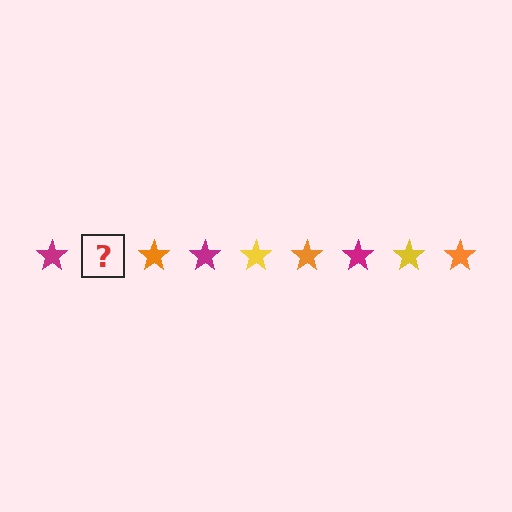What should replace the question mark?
The question mark should be replaced with a yellow star.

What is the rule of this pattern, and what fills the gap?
The rule is that the pattern cycles through magenta, yellow, orange stars. The gap should be filled with a yellow star.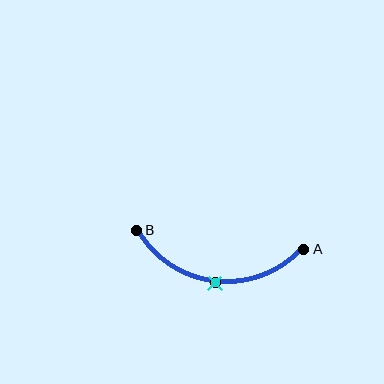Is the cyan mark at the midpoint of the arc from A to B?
Yes. The cyan mark lies on the arc at equal arc-length from both A and B — it is the arc midpoint.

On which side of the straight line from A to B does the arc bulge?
The arc bulges below the straight line connecting A and B.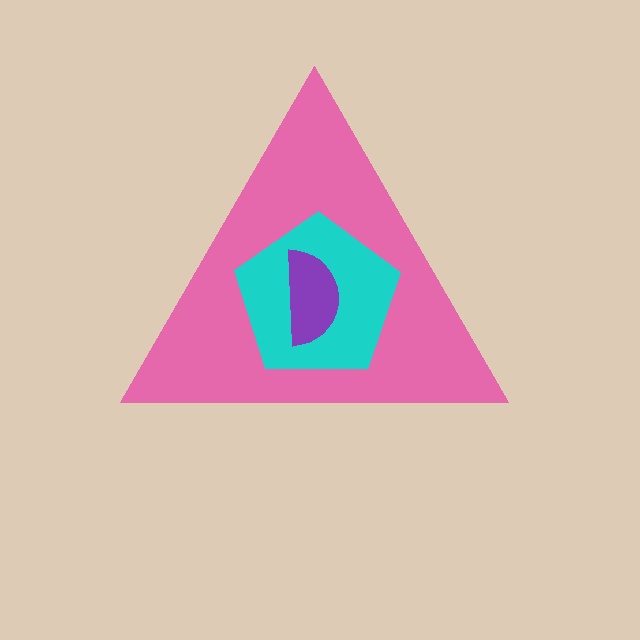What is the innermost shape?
The purple semicircle.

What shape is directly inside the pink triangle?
The cyan pentagon.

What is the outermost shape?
The pink triangle.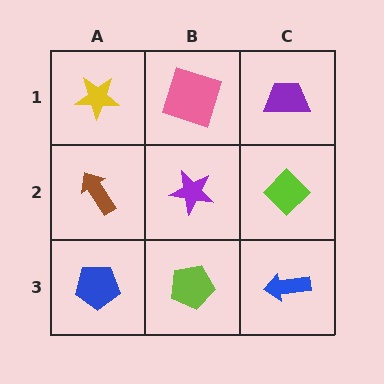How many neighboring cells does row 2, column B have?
4.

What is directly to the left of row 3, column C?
A lime pentagon.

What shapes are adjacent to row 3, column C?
A lime diamond (row 2, column C), a lime pentagon (row 3, column B).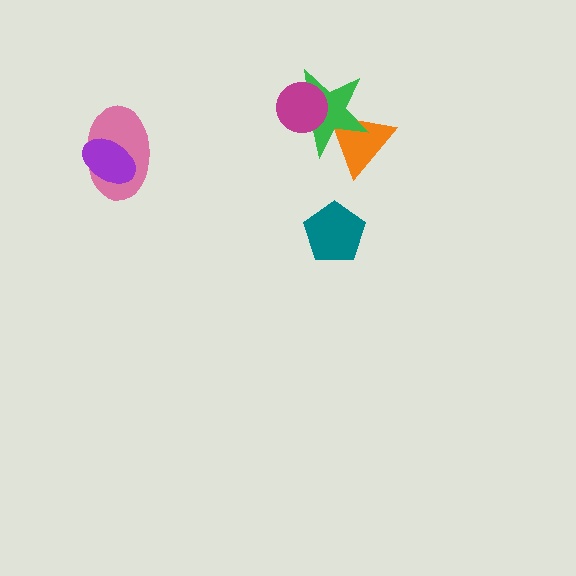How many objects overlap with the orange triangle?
1 object overlaps with the orange triangle.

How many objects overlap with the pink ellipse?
1 object overlaps with the pink ellipse.